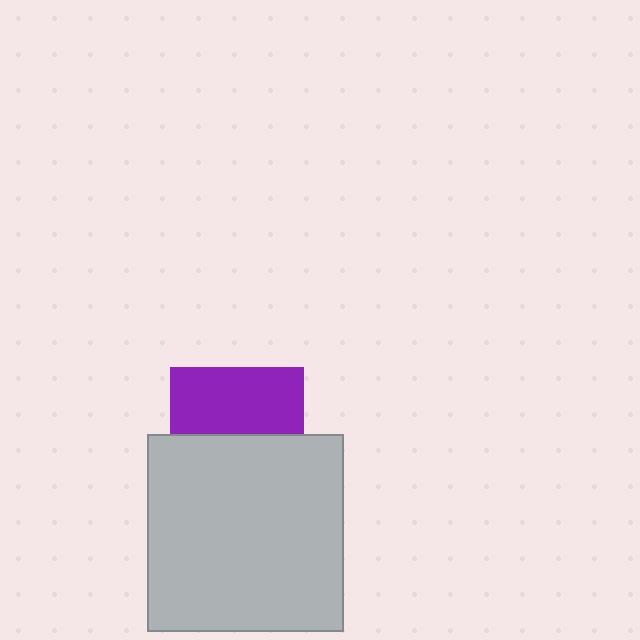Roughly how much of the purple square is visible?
About half of it is visible (roughly 49%).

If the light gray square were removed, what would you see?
You would see the complete purple square.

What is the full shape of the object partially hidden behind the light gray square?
The partially hidden object is a purple square.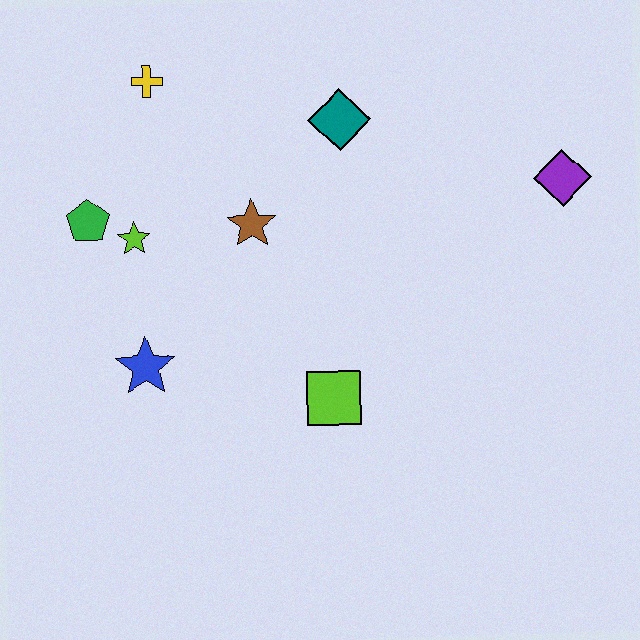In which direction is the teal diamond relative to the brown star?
The teal diamond is above the brown star.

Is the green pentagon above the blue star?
Yes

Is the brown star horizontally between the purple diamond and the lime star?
Yes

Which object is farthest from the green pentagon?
The purple diamond is farthest from the green pentagon.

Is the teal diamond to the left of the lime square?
No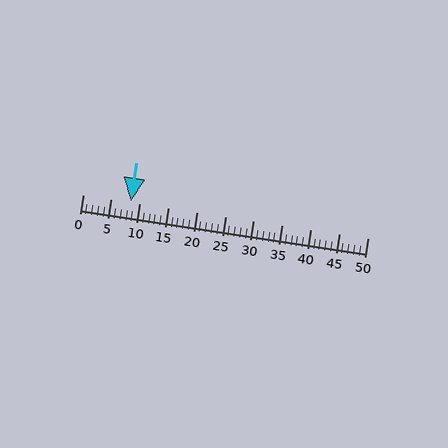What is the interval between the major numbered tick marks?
The major tick marks are spaced 5 units apart.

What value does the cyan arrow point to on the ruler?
The cyan arrow points to approximately 8.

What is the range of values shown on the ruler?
The ruler shows values from 0 to 50.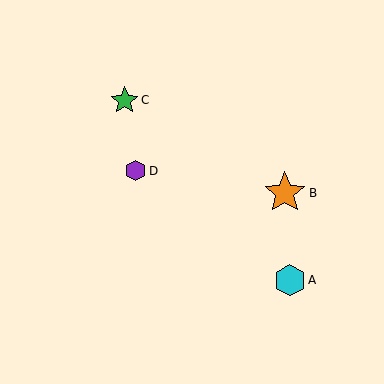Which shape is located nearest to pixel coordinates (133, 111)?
The green star (labeled C) at (125, 100) is nearest to that location.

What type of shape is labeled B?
Shape B is an orange star.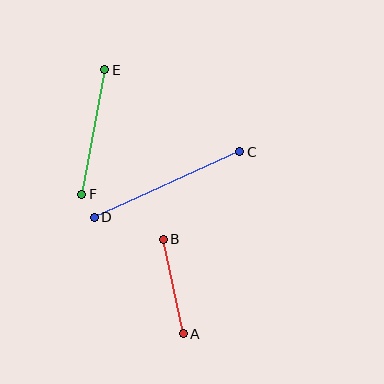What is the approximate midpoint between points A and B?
The midpoint is at approximately (173, 287) pixels.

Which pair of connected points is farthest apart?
Points C and D are farthest apart.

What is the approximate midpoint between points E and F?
The midpoint is at approximately (93, 132) pixels.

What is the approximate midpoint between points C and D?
The midpoint is at approximately (167, 185) pixels.